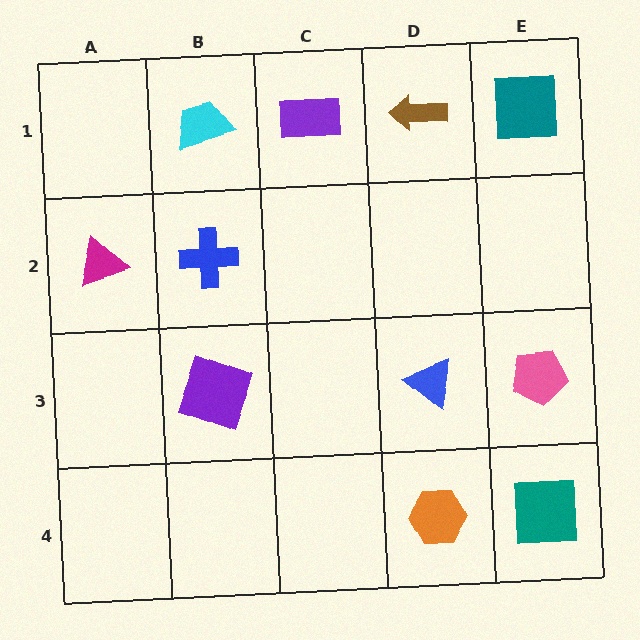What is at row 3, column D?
A blue triangle.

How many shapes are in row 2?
2 shapes.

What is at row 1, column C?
A purple rectangle.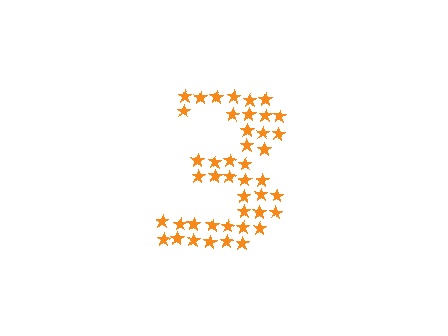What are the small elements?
The small elements are stars.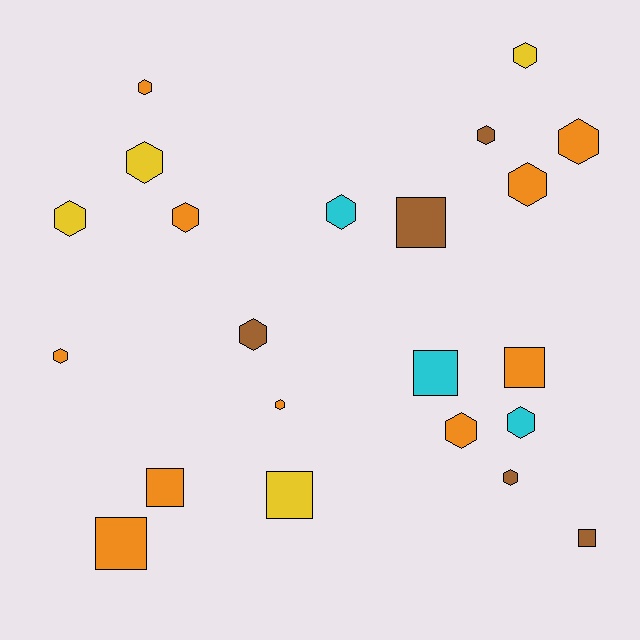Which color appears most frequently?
Orange, with 10 objects.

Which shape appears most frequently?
Hexagon, with 15 objects.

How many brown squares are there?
There are 2 brown squares.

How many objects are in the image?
There are 22 objects.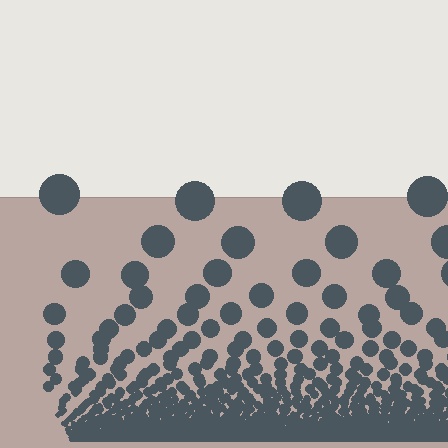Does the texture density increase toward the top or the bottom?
Density increases toward the bottom.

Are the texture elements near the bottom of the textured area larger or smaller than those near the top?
Smaller. The gradient is inverted — elements near the bottom are smaller and denser.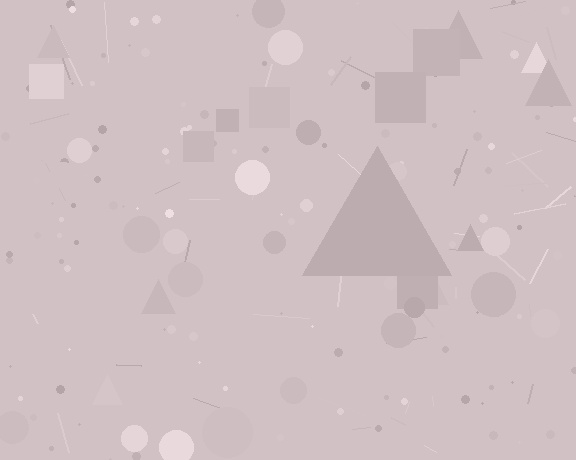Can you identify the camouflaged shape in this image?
The camouflaged shape is a triangle.